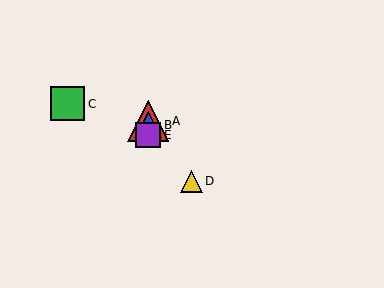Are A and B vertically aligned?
Yes, both are at x≈148.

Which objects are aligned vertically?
Objects A, B, E are aligned vertically.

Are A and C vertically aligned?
No, A is at x≈148 and C is at x≈68.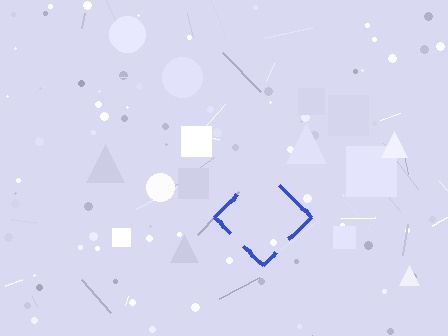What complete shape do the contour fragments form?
The contour fragments form a diamond.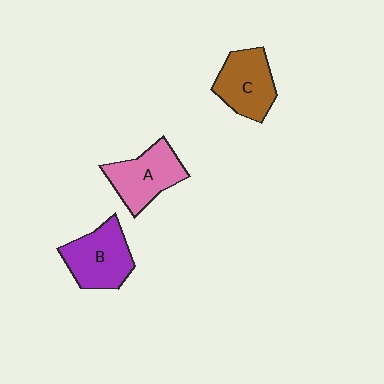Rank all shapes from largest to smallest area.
From largest to smallest: B (purple), A (pink), C (brown).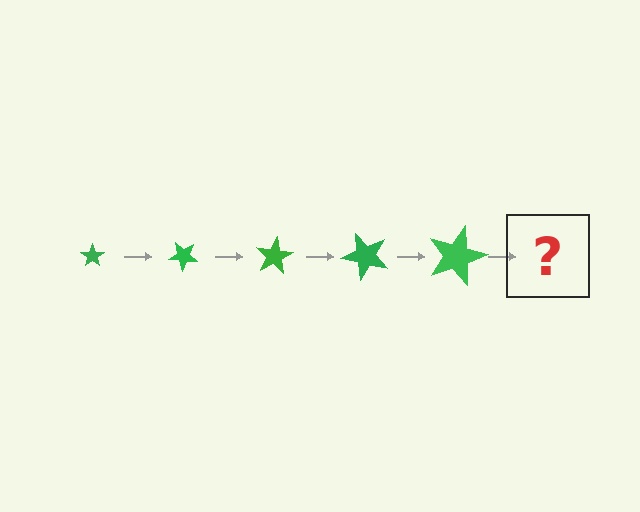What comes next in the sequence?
The next element should be a star, larger than the previous one and rotated 200 degrees from the start.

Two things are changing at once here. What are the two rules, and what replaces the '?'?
The two rules are that the star grows larger each step and it rotates 40 degrees each step. The '?' should be a star, larger than the previous one and rotated 200 degrees from the start.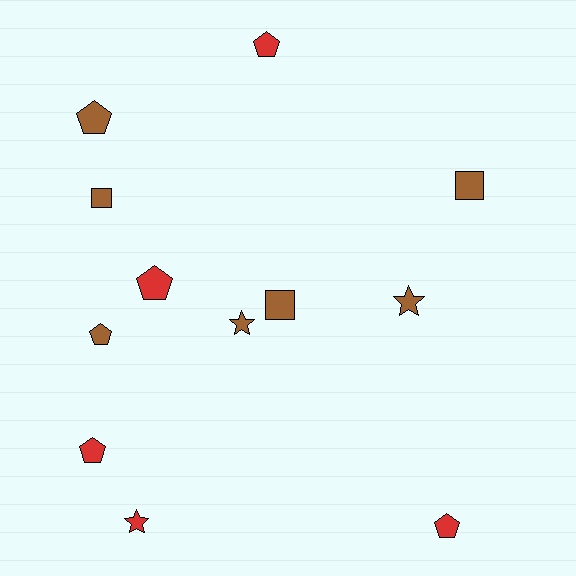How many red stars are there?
There is 1 red star.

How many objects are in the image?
There are 12 objects.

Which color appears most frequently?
Brown, with 7 objects.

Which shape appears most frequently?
Pentagon, with 6 objects.